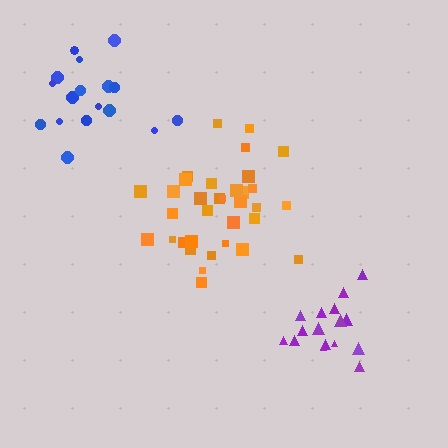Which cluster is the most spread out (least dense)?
Blue.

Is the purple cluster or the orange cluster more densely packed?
Purple.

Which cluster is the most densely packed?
Purple.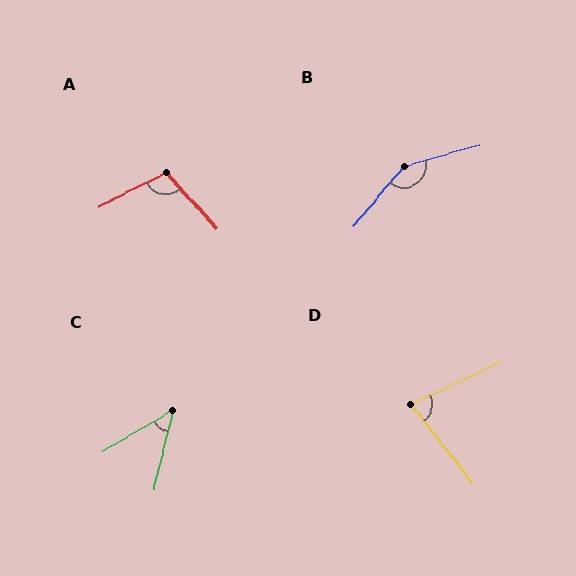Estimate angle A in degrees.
Approximately 105 degrees.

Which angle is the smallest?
C, at approximately 46 degrees.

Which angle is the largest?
B, at approximately 146 degrees.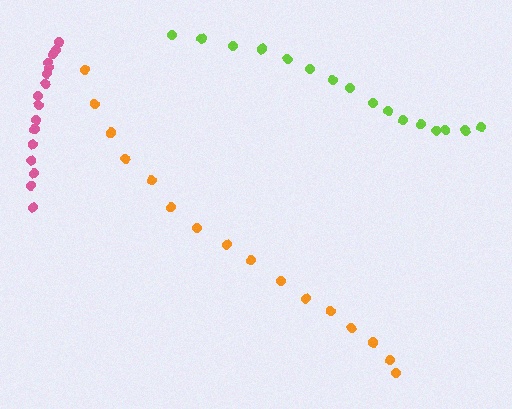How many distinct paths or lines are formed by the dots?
There are 3 distinct paths.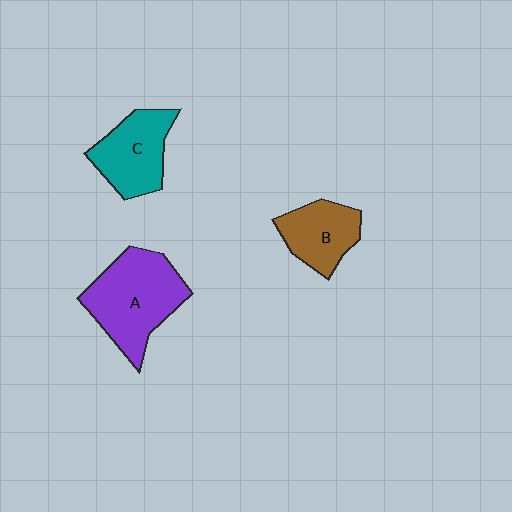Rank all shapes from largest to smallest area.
From largest to smallest: A (purple), C (teal), B (brown).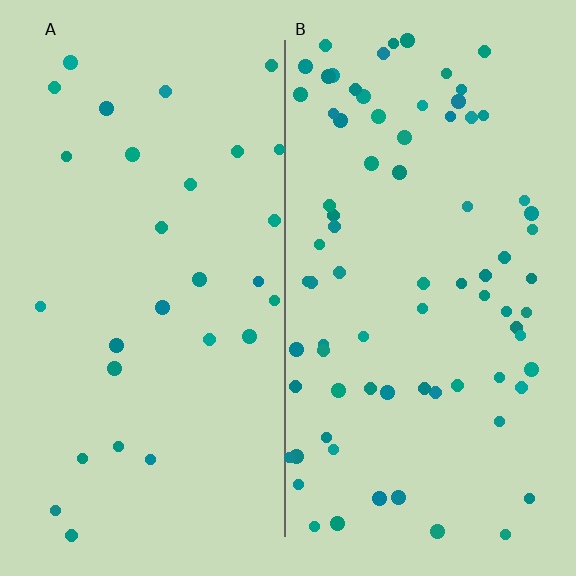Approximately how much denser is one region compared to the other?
Approximately 2.7× — region B over region A.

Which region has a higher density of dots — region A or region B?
B (the right).